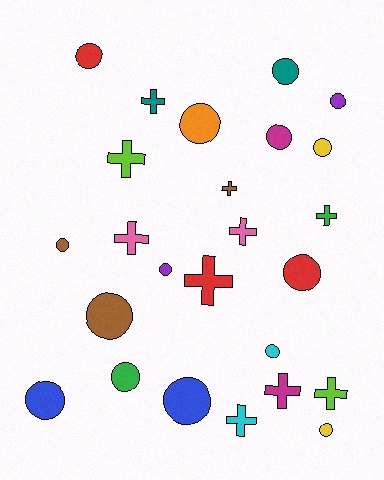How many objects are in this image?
There are 25 objects.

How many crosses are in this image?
There are 10 crosses.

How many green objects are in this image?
There are 2 green objects.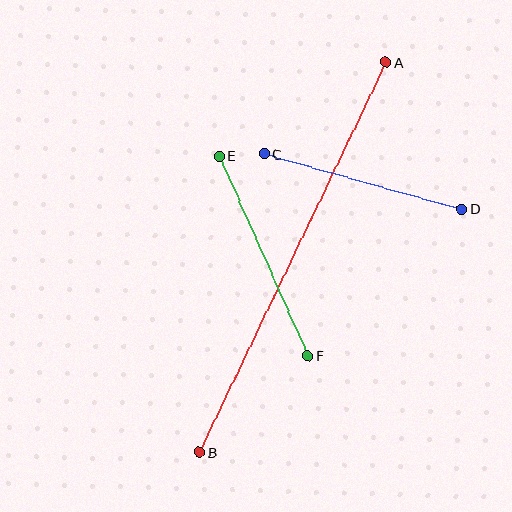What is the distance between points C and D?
The distance is approximately 205 pixels.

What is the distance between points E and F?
The distance is approximately 219 pixels.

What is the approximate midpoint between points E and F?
The midpoint is at approximately (263, 256) pixels.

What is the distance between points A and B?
The distance is approximately 432 pixels.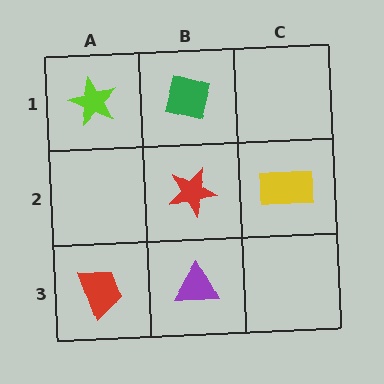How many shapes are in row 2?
2 shapes.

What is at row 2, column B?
A red star.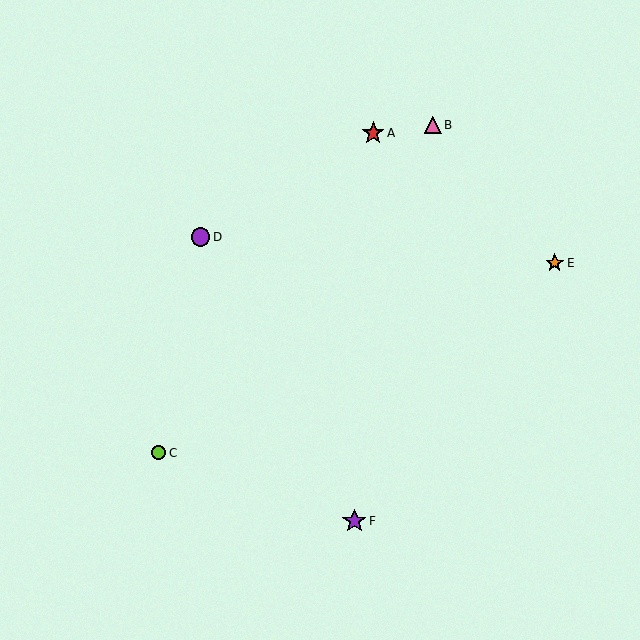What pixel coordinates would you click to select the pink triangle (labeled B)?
Click at (433, 125) to select the pink triangle B.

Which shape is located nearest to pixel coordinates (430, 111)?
The pink triangle (labeled B) at (433, 125) is nearest to that location.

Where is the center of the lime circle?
The center of the lime circle is at (158, 453).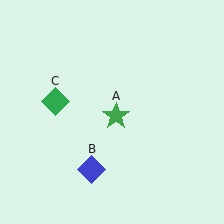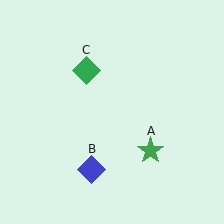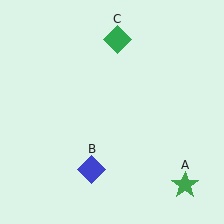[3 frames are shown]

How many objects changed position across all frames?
2 objects changed position: green star (object A), green diamond (object C).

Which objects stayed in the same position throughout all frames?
Blue diamond (object B) remained stationary.